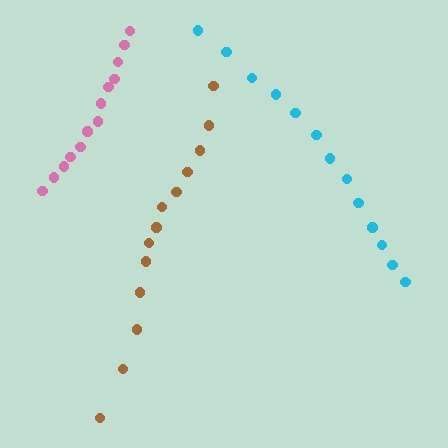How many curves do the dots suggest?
There are 3 distinct paths.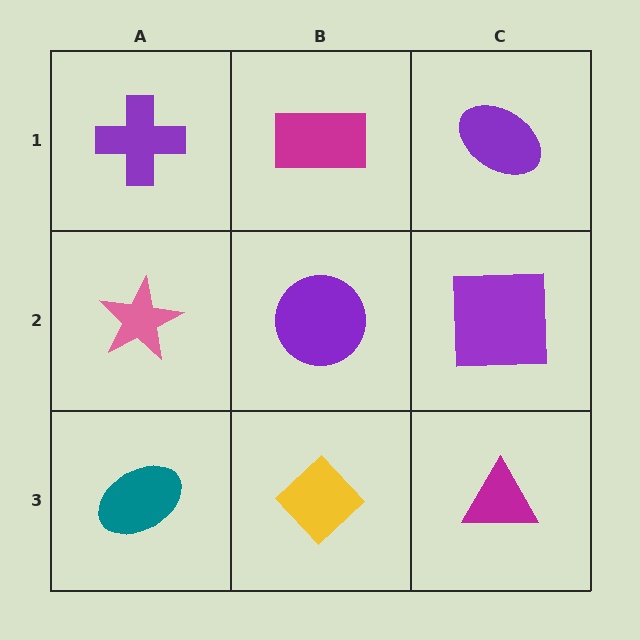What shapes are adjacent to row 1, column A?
A pink star (row 2, column A), a magenta rectangle (row 1, column B).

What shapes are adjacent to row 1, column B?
A purple circle (row 2, column B), a purple cross (row 1, column A), a purple ellipse (row 1, column C).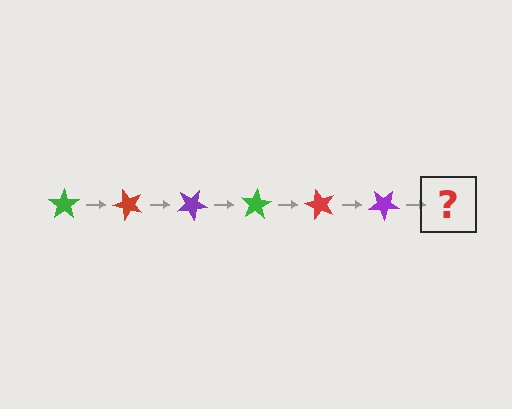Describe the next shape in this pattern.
It should be a green star, rotated 300 degrees from the start.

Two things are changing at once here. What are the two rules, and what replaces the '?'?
The two rules are that it rotates 50 degrees each step and the color cycles through green, red, and purple. The '?' should be a green star, rotated 300 degrees from the start.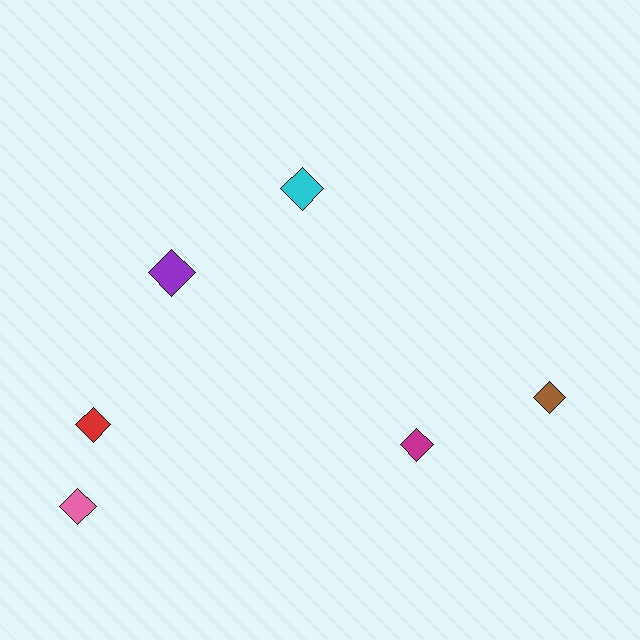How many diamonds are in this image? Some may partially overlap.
There are 6 diamonds.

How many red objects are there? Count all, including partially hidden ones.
There is 1 red object.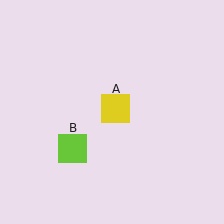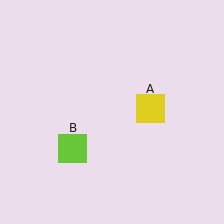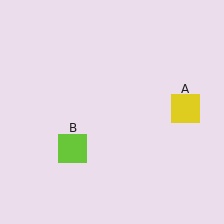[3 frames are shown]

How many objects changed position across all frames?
1 object changed position: yellow square (object A).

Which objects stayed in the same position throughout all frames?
Lime square (object B) remained stationary.